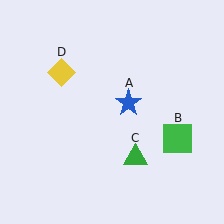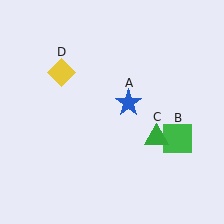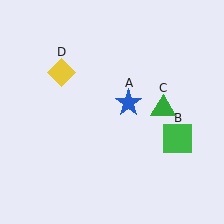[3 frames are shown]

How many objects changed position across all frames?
1 object changed position: green triangle (object C).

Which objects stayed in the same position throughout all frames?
Blue star (object A) and green square (object B) and yellow diamond (object D) remained stationary.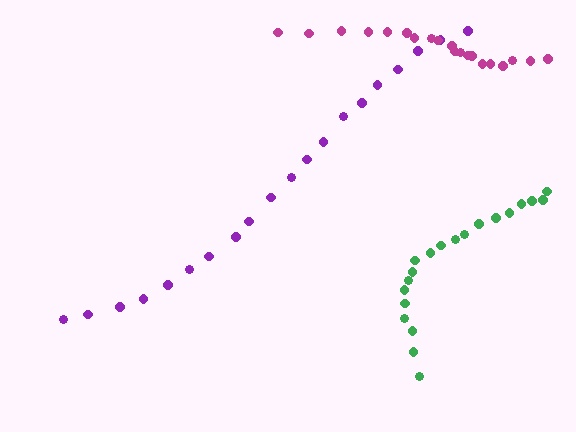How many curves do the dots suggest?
There are 3 distinct paths.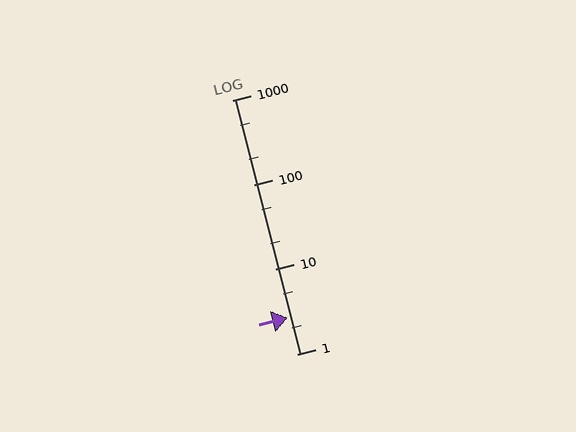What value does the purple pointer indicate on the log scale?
The pointer indicates approximately 2.7.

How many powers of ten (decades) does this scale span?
The scale spans 3 decades, from 1 to 1000.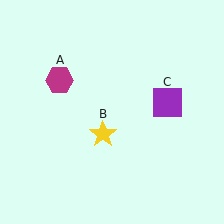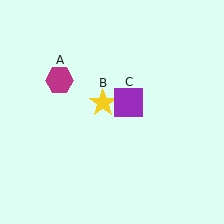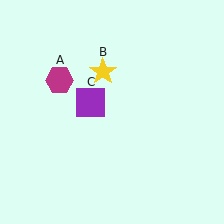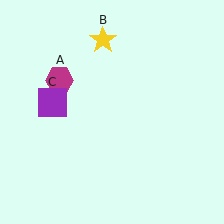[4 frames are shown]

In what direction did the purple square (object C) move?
The purple square (object C) moved left.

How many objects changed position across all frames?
2 objects changed position: yellow star (object B), purple square (object C).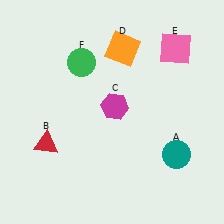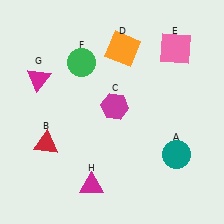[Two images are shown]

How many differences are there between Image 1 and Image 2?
There are 2 differences between the two images.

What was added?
A magenta triangle (G), a magenta triangle (H) were added in Image 2.